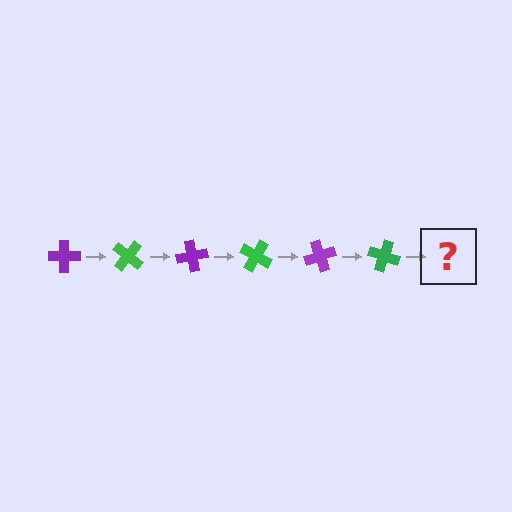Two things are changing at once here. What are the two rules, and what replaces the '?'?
The two rules are that it rotates 40 degrees each step and the color cycles through purple and green. The '?' should be a purple cross, rotated 240 degrees from the start.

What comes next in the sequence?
The next element should be a purple cross, rotated 240 degrees from the start.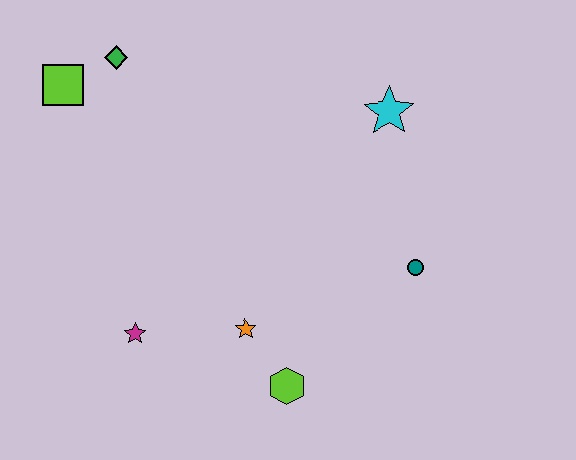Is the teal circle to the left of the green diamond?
No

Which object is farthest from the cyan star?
The magenta star is farthest from the cyan star.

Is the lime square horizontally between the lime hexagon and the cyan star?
No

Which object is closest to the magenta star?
The orange star is closest to the magenta star.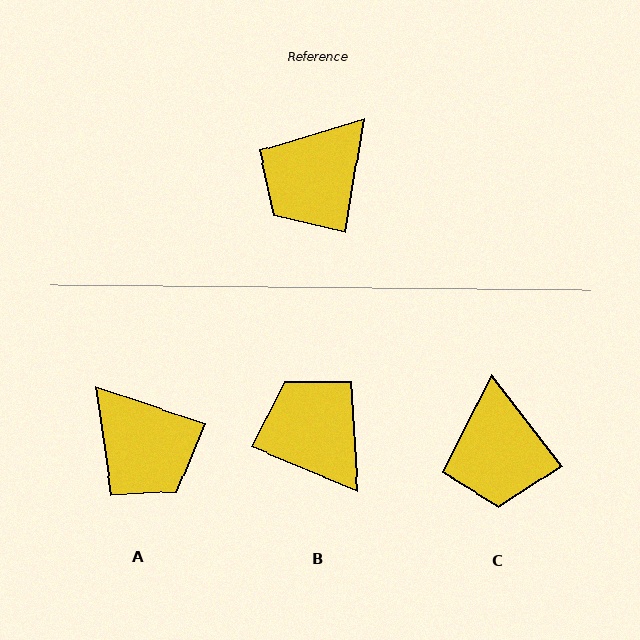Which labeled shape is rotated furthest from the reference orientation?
B, about 103 degrees away.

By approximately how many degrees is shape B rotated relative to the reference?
Approximately 103 degrees clockwise.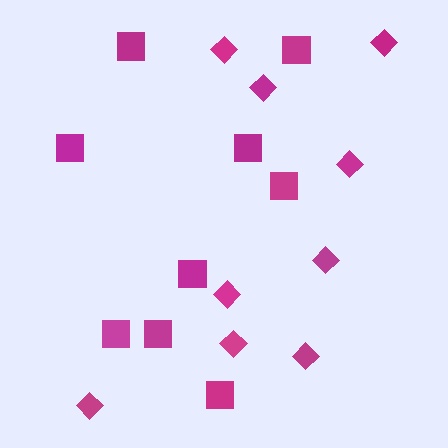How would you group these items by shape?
There are 2 groups: one group of squares (9) and one group of diamonds (9).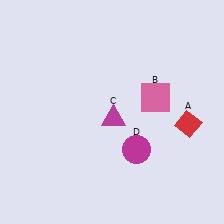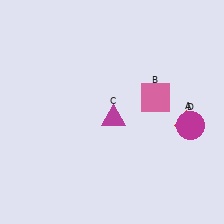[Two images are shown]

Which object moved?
The magenta circle (D) moved right.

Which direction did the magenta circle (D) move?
The magenta circle (D) moved right.